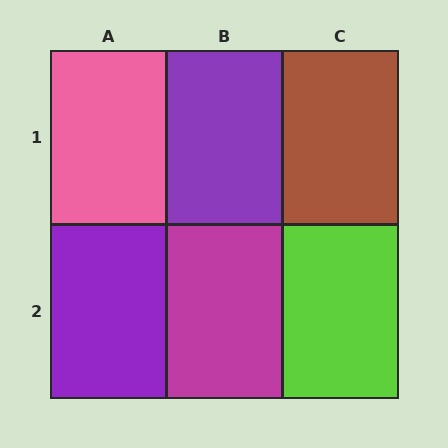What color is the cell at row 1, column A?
Pink.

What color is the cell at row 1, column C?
Brown.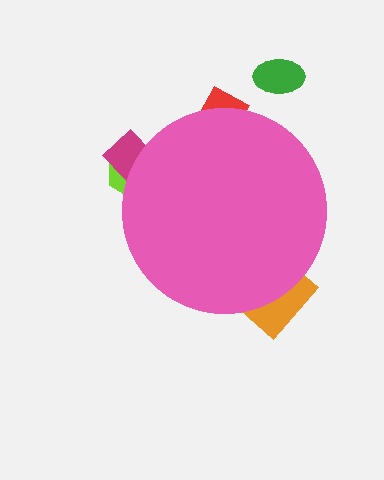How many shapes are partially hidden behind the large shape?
4 shapes are partially hidden.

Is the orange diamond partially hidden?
Yes, the orange diamond is partially hidden behind the pink circle.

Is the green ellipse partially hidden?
No, the green ellipse is fully visible.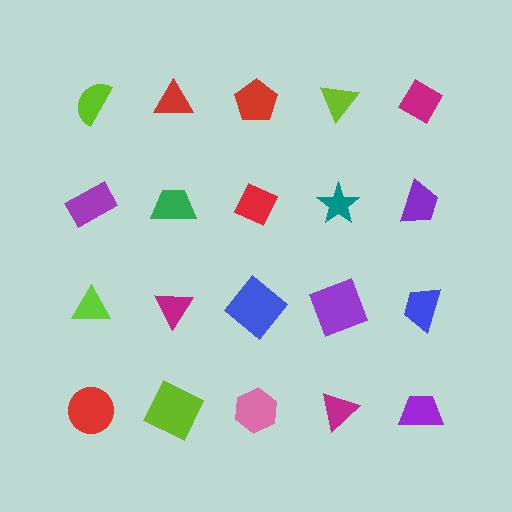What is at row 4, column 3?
A pink hexagon.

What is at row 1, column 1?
A lime semicircle.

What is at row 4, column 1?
A red circle.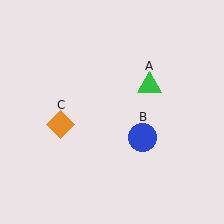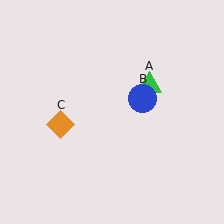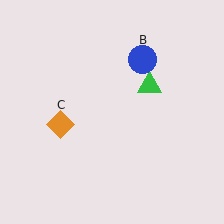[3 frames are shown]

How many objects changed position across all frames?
1 object changed position: blue circle (object B).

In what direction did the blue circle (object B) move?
The blue circle (object B) moved up.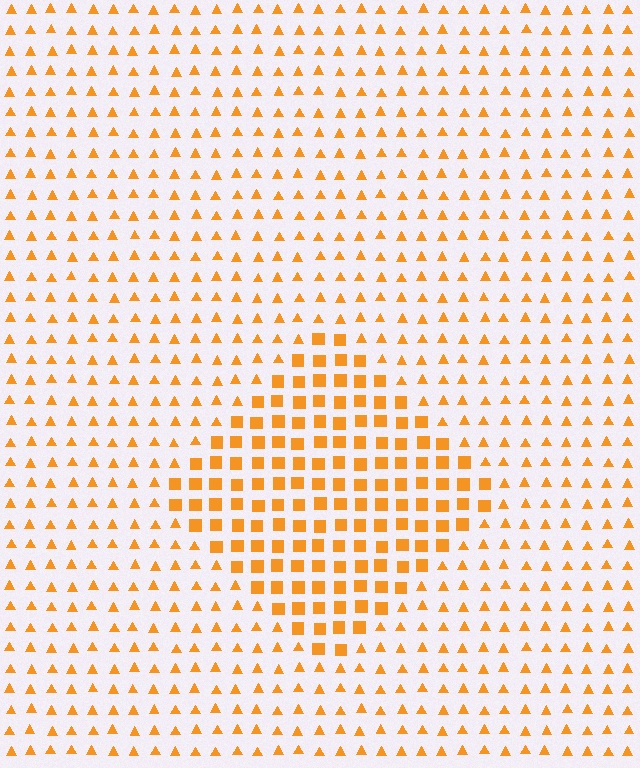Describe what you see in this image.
The image is filled with small orange elements arranged in a uniform grid. A diamond-shaped region contains squares, while the surrounding area contains triangles. The boundary is defined purely by the change in element shape.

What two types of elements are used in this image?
The image uses squares inside the diamond region and triangles outside it.